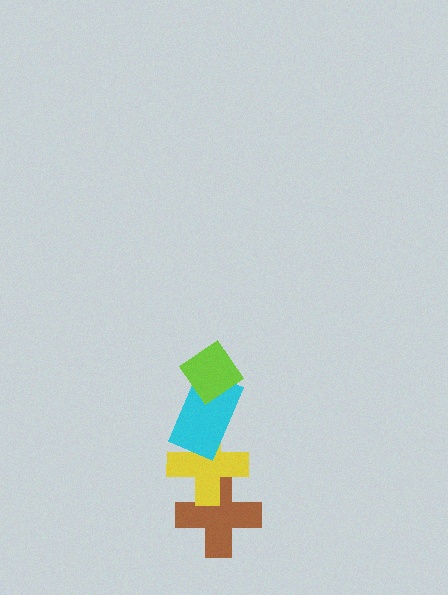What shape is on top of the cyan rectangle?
The lime diamond is on top of the cyan rectangle.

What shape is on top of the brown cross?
The yellow cross is on top of the brown cross.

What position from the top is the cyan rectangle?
The cyan rectangle is 2nd from the top.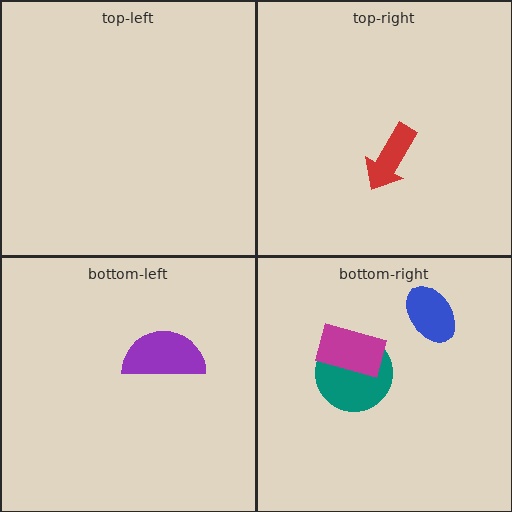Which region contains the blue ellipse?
The bottom-right region.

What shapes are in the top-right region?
The red arrow.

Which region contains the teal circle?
The bottom-right region.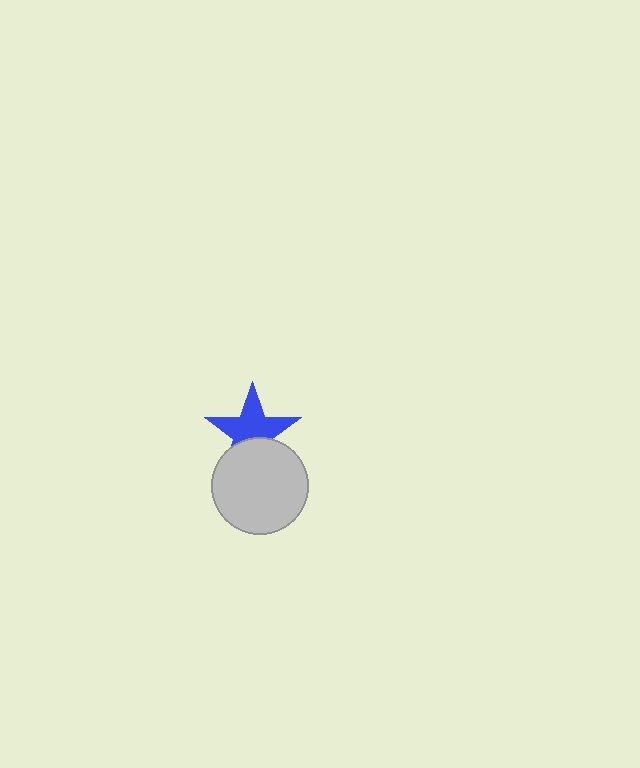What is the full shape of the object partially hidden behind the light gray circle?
The partially hidden object is a blue star.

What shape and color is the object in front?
The object in front is a light gray circle.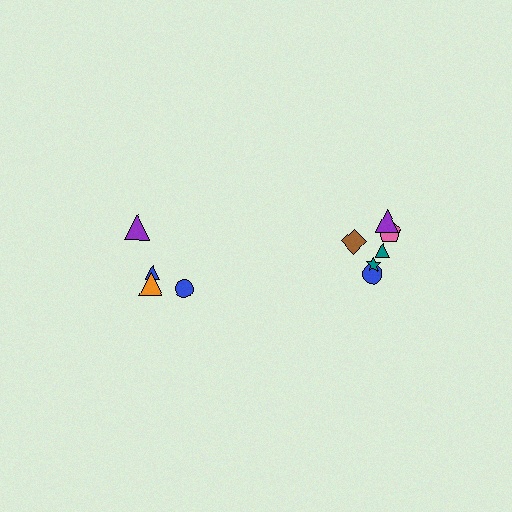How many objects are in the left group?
There are 4 objects.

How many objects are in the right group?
There are 6 objects.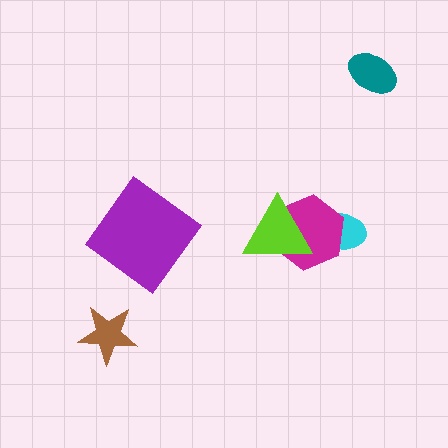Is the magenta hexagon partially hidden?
Yes, it is partially covered by another shape.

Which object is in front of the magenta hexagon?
The lime triangle is in front of the magenta hexagon.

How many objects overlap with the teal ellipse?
0 objects overlap with the teal ellipse.